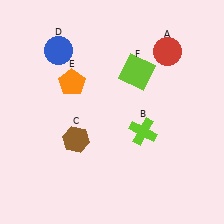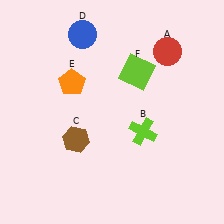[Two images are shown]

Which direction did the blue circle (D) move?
The blue circle (D) moved right.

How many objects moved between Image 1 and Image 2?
1 object moved between the two images.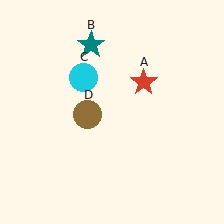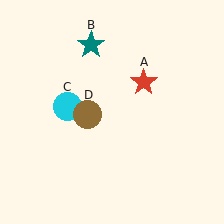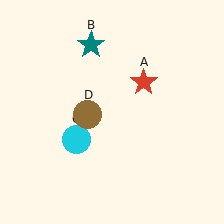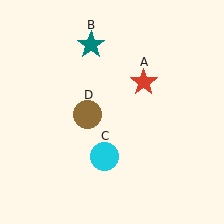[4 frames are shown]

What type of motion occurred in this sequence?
The cyan circle (object C) rotated counterclockwise around the center of the scene.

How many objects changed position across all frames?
1 object changed position: cyan circle (object C).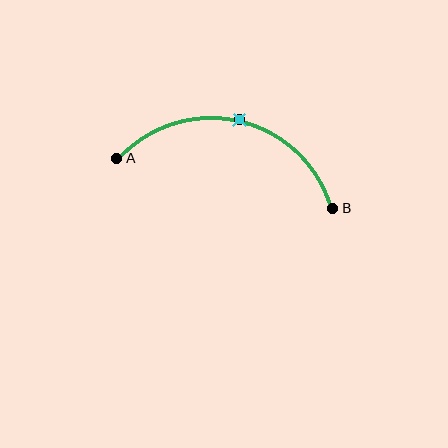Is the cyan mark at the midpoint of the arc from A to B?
Yes. The cyan mark lies on the arc at equal arc-length from both A and B — it is the arc midpoint.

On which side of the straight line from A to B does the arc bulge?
The arc bulges above the straight line connecting A and B.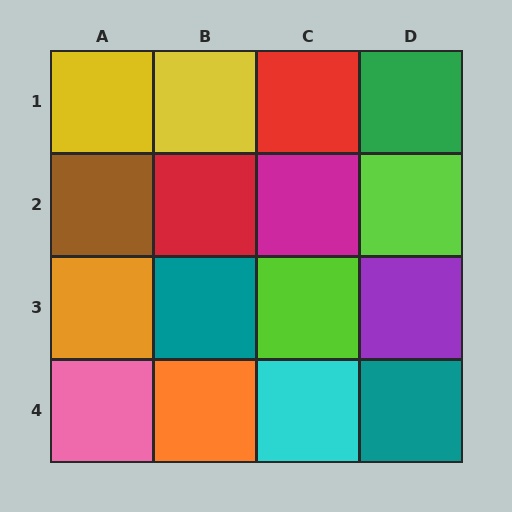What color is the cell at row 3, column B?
Teal.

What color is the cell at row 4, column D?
Teal.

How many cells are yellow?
2 cells are yellow.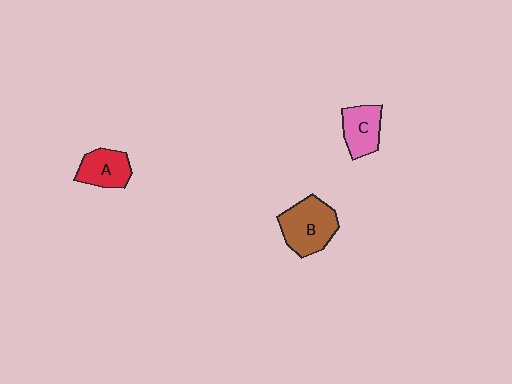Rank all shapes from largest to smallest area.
From largest to smallest: B (brown), C (pink), A (red).